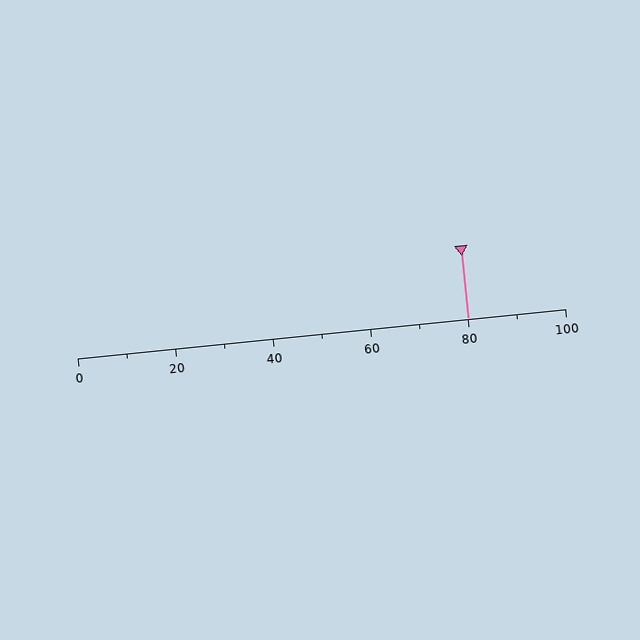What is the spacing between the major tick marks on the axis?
The major ticks are spaced 20 apart.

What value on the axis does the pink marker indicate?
The marker indicates approximately 80.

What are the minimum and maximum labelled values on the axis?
The axis runs from 0 to 100.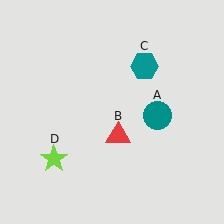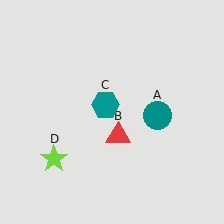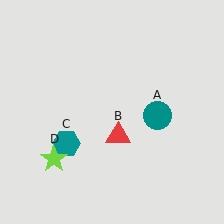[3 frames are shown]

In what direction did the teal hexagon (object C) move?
The teal hexagon (object C) moved down and to the left.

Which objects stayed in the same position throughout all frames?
Teal circle (object A) and red triangle (object B) and lime star (object D) remained stationary.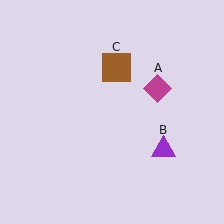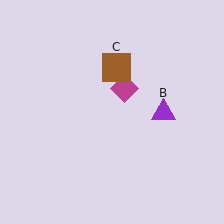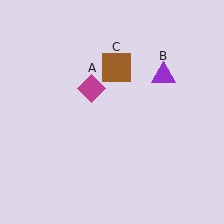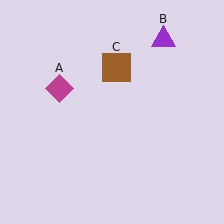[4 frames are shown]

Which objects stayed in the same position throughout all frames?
Brown square (object C) remained stationary.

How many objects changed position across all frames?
2 objects changed position: magenta diamond (object A), purple triangle (object B).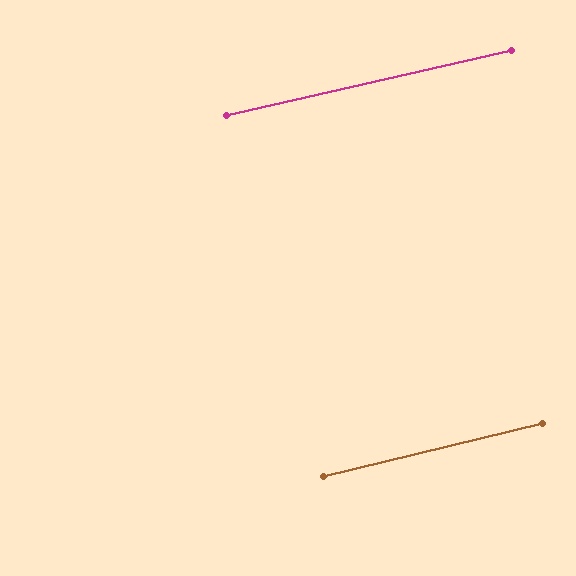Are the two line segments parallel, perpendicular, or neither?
Parallel — their directions differ by only 0.6°.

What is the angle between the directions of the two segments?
Approximately 1 degree.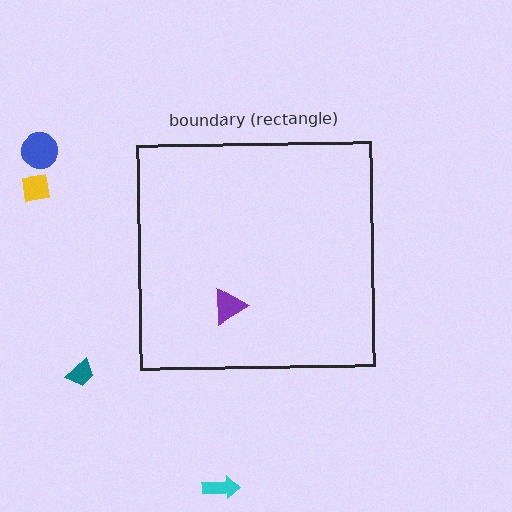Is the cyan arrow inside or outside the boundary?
Outside.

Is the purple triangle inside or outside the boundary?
Inside.